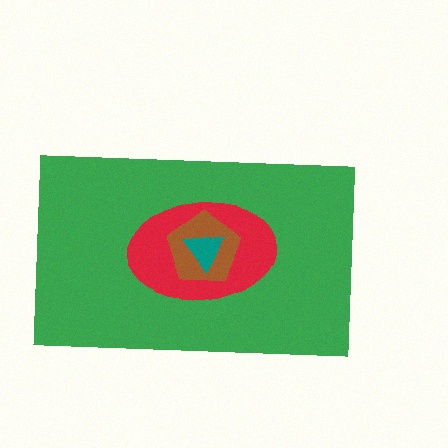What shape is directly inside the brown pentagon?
The teal triangle.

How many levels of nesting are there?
4.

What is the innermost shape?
The teal triangle.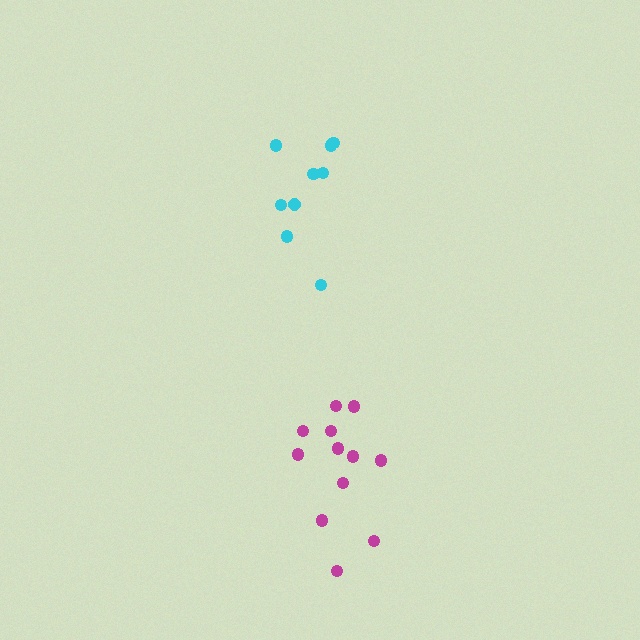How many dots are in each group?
Group 1: 12 dots, Group 2: 9 dots (21 total).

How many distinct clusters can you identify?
There are 2 distinct clusters.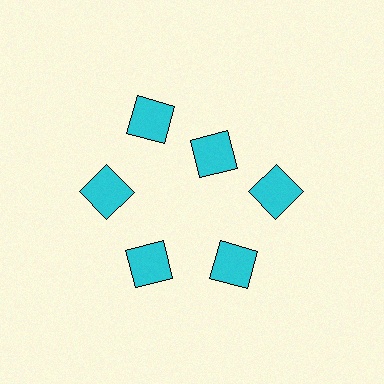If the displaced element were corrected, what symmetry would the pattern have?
It would have 6-fold rotational symmetry — the pattern would map onto itself every 60 degrees.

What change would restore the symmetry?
The symmetry would be restored by moving it outward, back onto the ring so that all 6 squares sit at equal angles and equal distance from the center.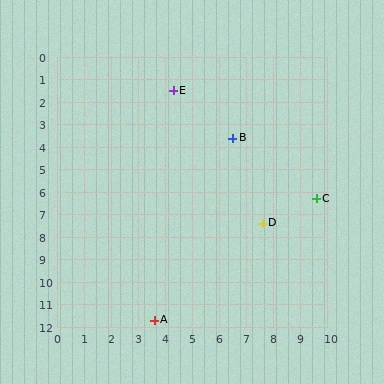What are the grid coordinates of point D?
Point D is at approximately (7.6, 7.4).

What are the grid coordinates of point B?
Point B is at approximately (6.5, 3.6).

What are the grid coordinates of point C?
Point C is at approximately (9.6, 6.3).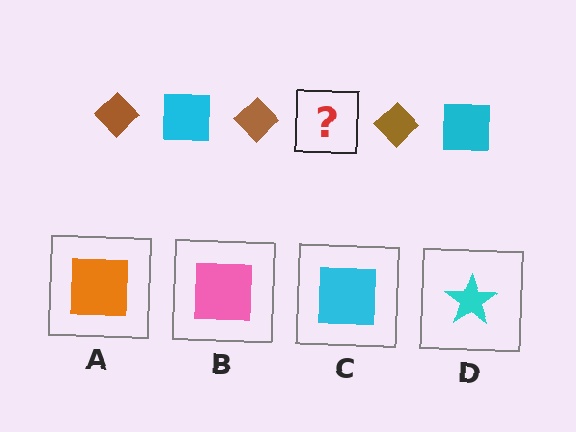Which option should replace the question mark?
Option C.